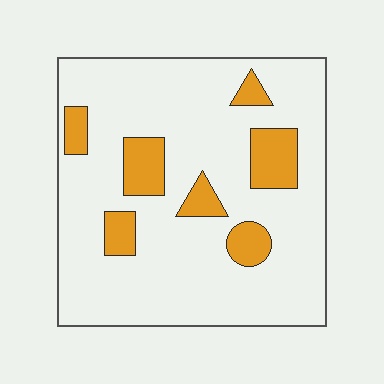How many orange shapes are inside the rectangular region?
7.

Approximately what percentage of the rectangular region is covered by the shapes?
Approximately 15%.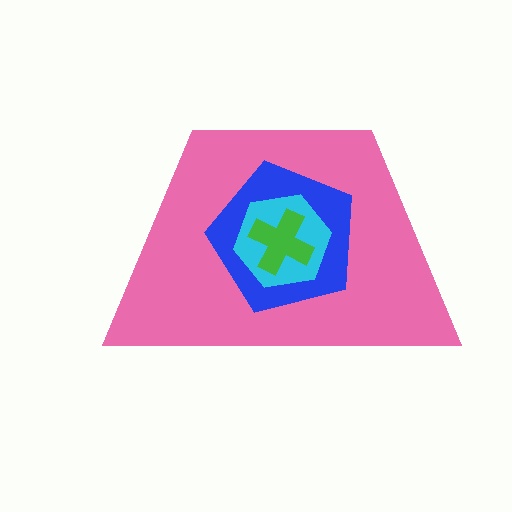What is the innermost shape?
The green cross.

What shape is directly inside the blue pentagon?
The cyan hexagon.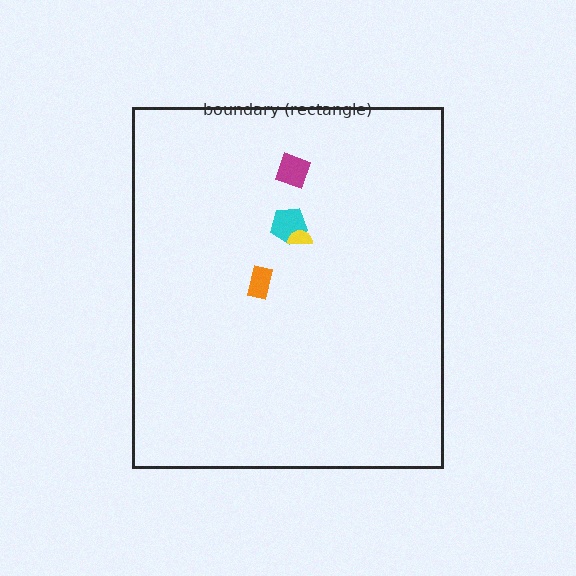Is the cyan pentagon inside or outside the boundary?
Inside.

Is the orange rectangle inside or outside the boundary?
Inside.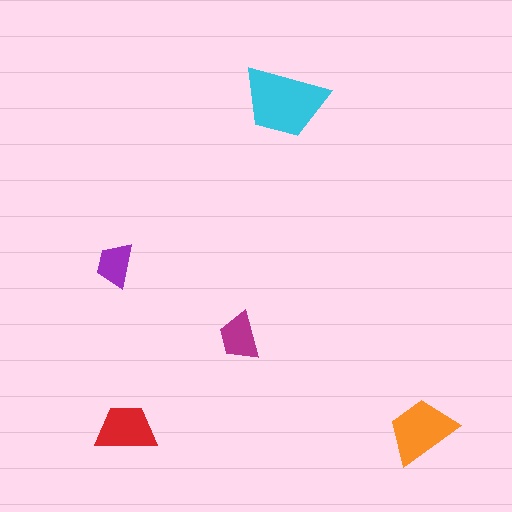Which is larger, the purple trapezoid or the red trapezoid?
The red one.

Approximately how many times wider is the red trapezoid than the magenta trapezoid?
About 1.5 times wider.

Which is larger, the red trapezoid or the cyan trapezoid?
The cyan one.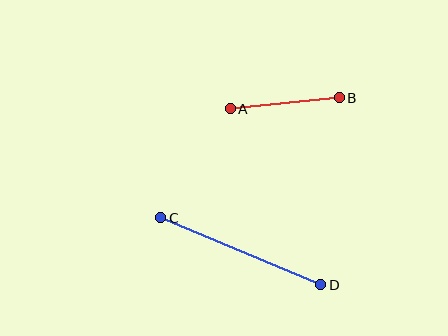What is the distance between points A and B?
The distance is approximately 110 pixels.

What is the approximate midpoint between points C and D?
The midpoint is at approximately (241, 251) pixels.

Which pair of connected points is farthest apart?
Points C and D are farthest apart.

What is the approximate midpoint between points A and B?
The midpoint is at approximately (285, 103) pixels.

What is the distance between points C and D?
The distance is approximately 174 pixels.